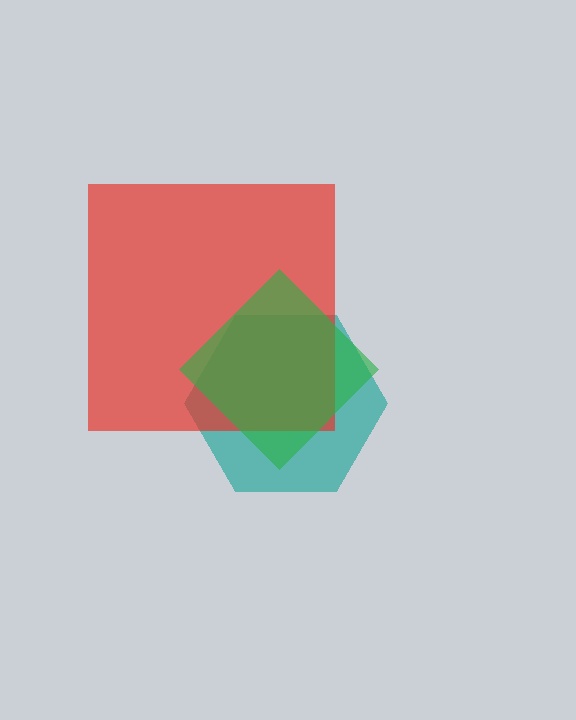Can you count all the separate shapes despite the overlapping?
Yes, there are 3 separate shapes.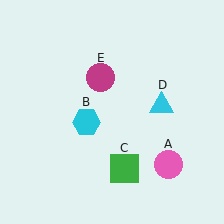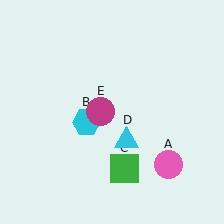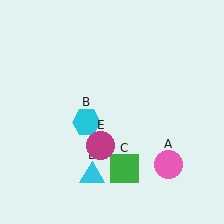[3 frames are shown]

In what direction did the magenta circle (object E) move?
The magenta circle (object E) moved down.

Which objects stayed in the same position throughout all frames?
Pink circle (object A) and cyan hexagon (object B) and green square (object C) remained stationary.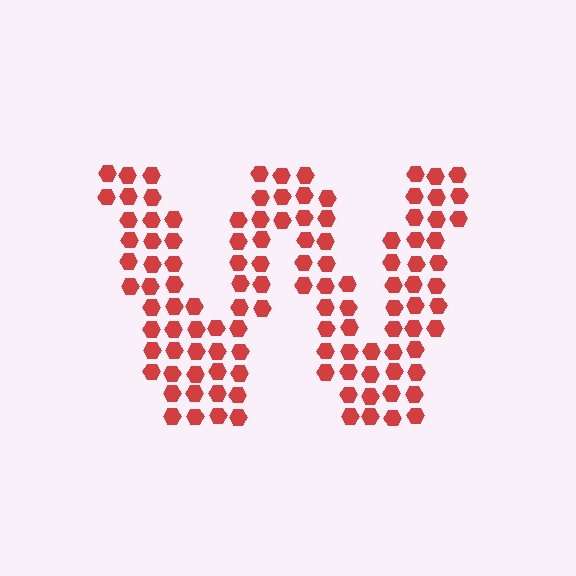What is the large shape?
The large shape is the letter W.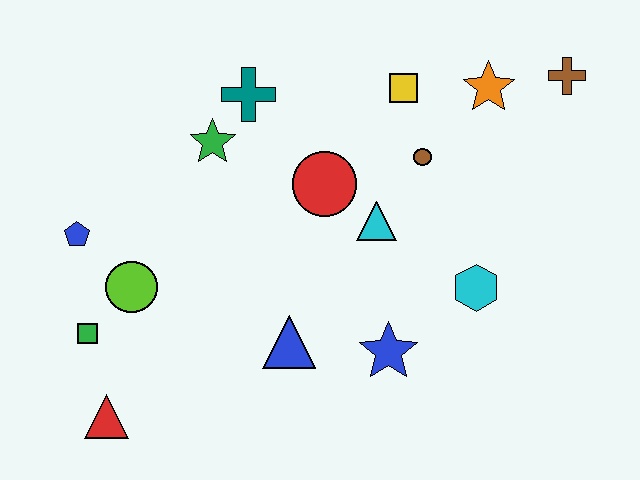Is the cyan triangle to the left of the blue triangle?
No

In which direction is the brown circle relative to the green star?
The brown circle is to the right of the green star.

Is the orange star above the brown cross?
No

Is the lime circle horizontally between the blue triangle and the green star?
No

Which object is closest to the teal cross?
The green star is closest to the teal cross.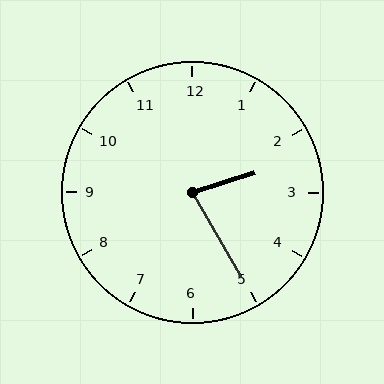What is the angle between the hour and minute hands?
Approximately 78 degrees.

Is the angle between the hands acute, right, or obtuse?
It is acute.